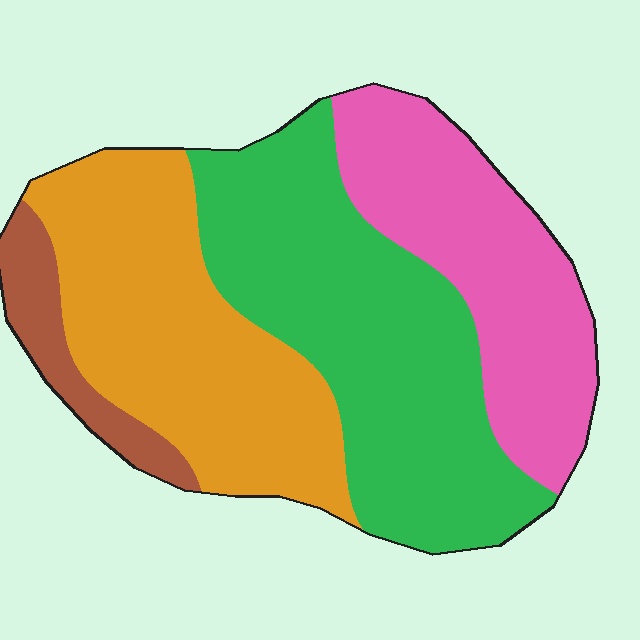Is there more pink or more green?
Green.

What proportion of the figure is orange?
Orange takes up about one third (1/3) of the figure.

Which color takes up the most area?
Green, at roughly 35%.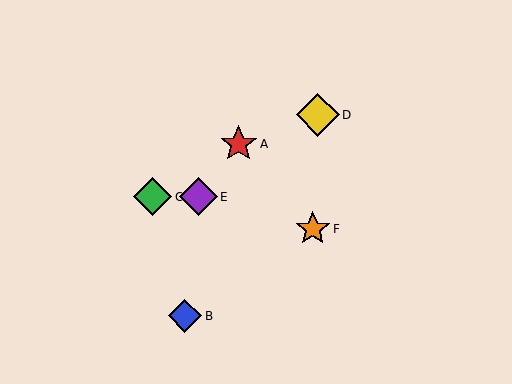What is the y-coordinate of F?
Object F is at y≈229.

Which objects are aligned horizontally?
Objects C, E are aligned horizontally.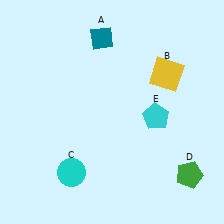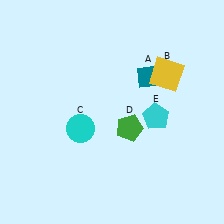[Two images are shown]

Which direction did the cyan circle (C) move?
The cyan circle (C) moved up.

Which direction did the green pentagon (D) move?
The green pentagon (D) moved left.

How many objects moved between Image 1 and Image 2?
3 objects moved between the two images.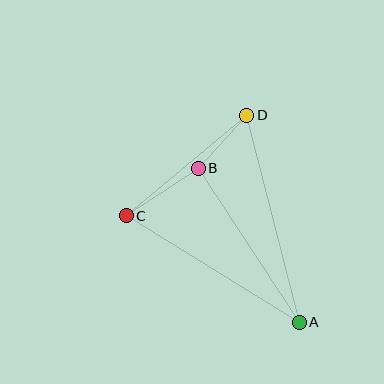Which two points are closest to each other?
Points B and D are closest to each other.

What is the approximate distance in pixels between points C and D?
The distance between C and D is approximately 157 pixels.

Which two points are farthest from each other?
Points A and D are farthest from each other.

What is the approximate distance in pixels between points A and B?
The distance between A and B is approximately 184 pixels.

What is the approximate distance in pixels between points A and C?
The distance between A and C is approximately 203 pixels.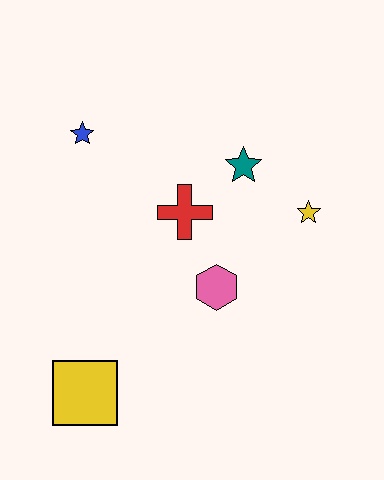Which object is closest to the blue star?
The red cross is closest to the blue star.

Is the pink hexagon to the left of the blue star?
No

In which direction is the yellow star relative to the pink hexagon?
The yellow star is to the right of the pink hexagon.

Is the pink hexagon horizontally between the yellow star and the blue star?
Yes